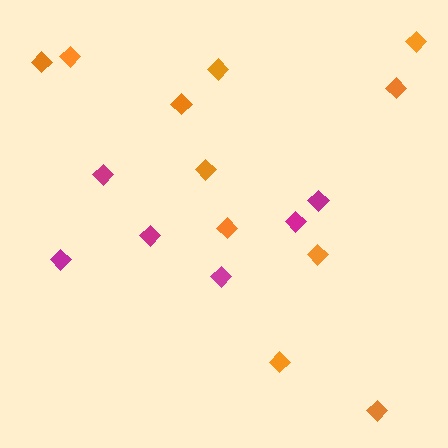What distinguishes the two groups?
There are 2 groups: one group of magenta diamonds (6) and one group of orange diamonds (11).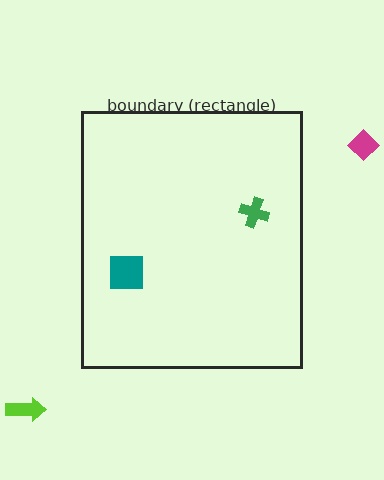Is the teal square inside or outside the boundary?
Inside.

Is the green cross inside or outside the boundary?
Inside.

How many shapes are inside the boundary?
2 inside, 2 outside.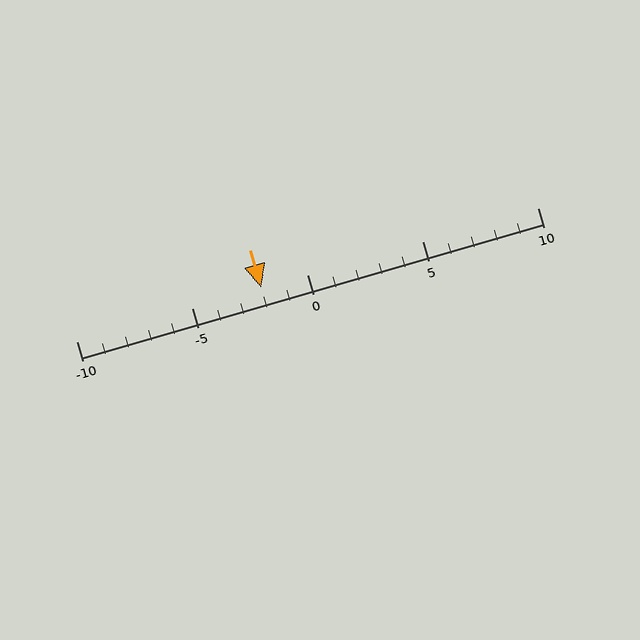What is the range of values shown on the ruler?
The ruler shows values from -10 to 10.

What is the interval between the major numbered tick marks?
The major tick marks are spaced 5 units apart.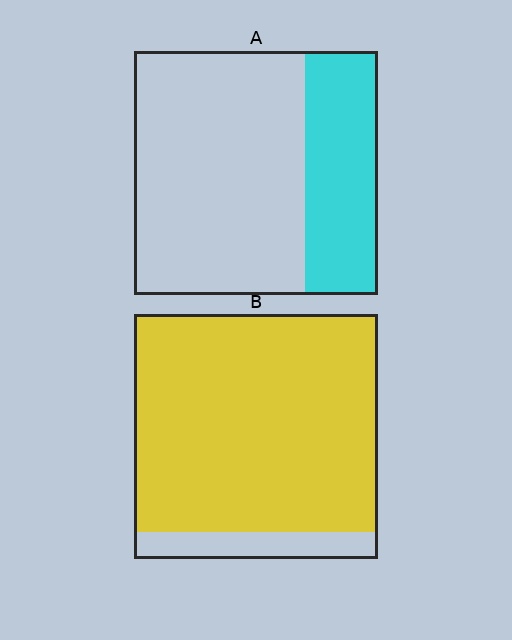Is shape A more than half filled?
No.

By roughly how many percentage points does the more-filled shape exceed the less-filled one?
By roughly 60 percentage points (B over A).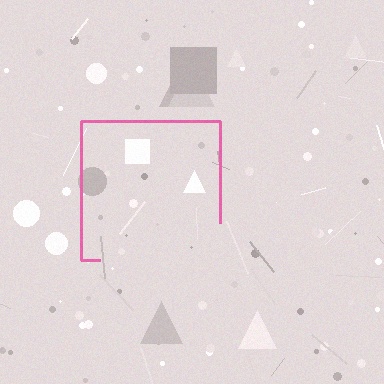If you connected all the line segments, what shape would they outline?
They would outline a square.